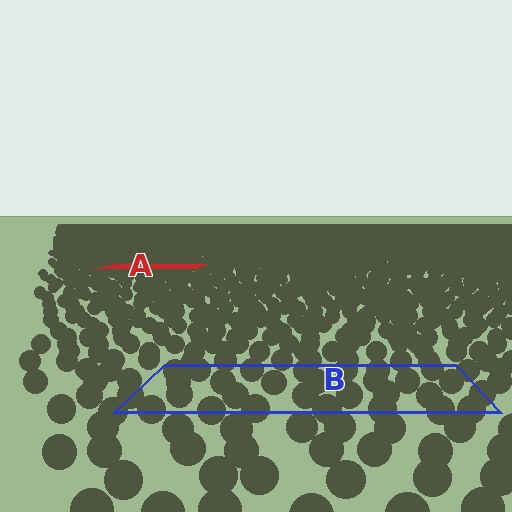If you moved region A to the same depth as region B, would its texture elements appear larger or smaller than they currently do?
They would appear larger. At a closer depth, the same texture elements are projected at a bigger on-screen size.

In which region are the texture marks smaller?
The texture marks are smaller in region A, because it is farther away.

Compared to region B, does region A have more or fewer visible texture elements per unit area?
Region A has more texture elements per unit area — they are packed more densely because it is farther away.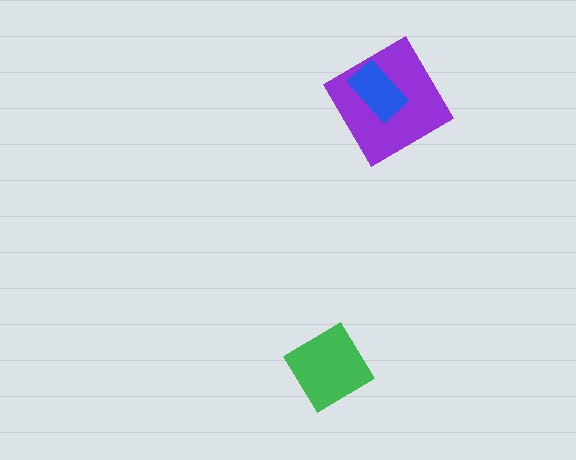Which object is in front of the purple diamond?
The blue rectangle is in front of the purple diamond.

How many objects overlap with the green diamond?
0 objects overlap with the green diamond.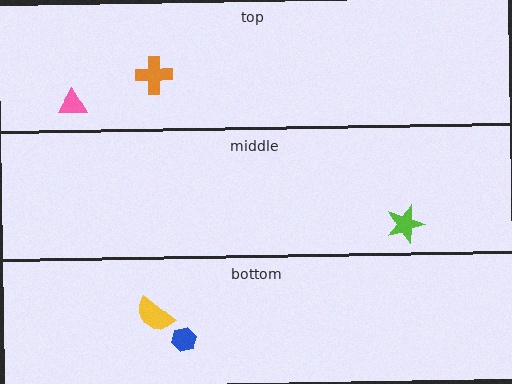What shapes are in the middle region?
The lime star.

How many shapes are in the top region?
2.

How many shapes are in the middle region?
1.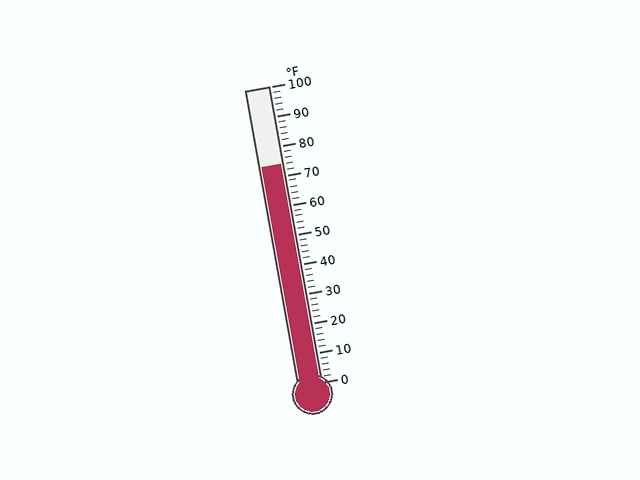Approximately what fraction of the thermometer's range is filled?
The thermometer is filled to approximately 75% of its range.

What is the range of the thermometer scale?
The thermometer scale ranges from 0°F to 100°F.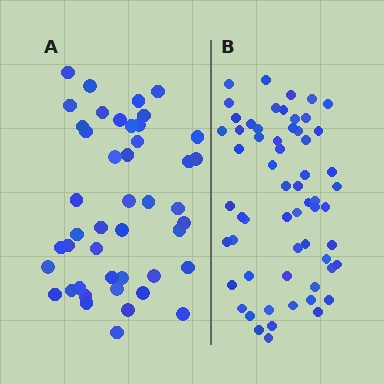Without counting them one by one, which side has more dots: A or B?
Region B (the right region) has more dots.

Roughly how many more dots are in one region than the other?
Region B has approximately 15 more dots than region A.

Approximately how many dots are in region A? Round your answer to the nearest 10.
About 40 dots. (The exact count is 45, which rounds to 40.)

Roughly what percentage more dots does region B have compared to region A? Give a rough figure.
About 35% more.